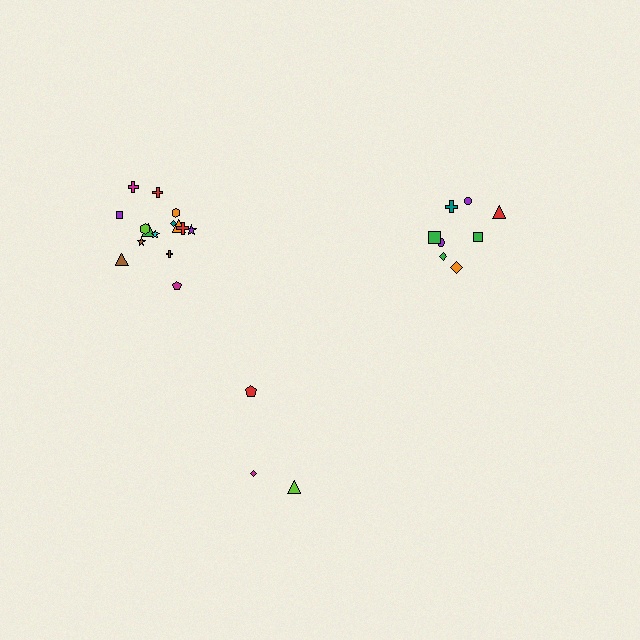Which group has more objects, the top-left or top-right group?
The top-left group.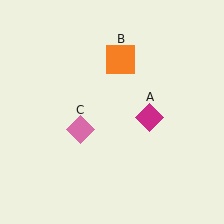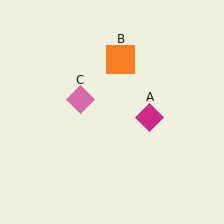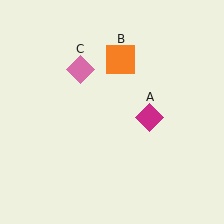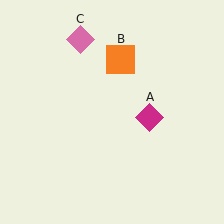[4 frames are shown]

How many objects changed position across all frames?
1 object changed position: pink diamond (object C).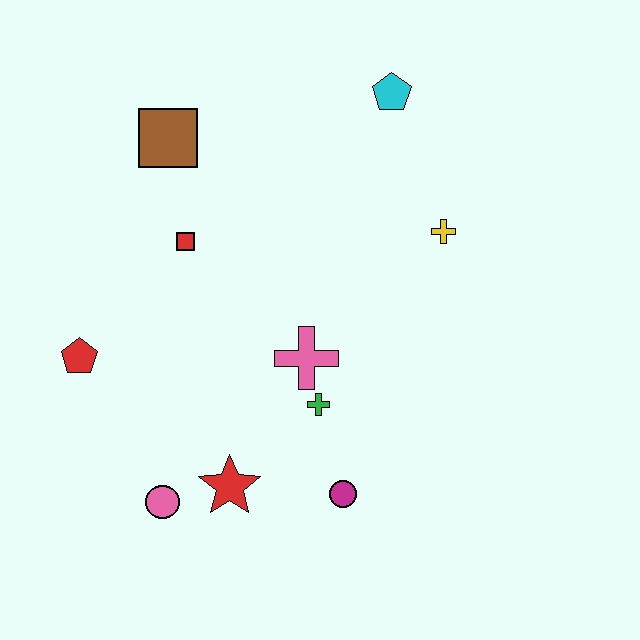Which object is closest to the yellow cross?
The cyan pentagon is closest to the yellow cross.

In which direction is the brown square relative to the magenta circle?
The brown square is above the magenta circle.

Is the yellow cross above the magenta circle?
Yes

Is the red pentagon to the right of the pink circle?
No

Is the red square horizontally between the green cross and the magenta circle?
No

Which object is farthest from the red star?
The cyan pentagon is farthest from the red star.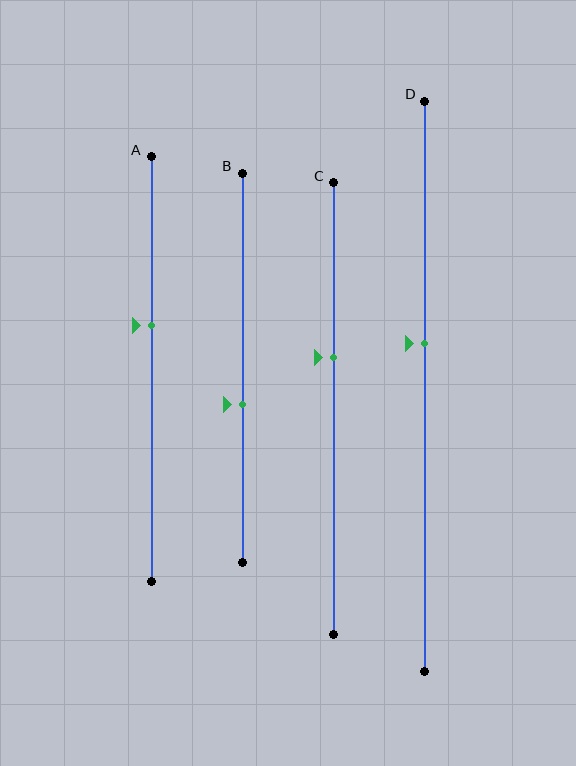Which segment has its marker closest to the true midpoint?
Segment D has its marker closest to the true midpoint.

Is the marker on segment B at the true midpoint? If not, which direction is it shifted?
No, the marker on segment B is shifted downward by about 9% of the segment length.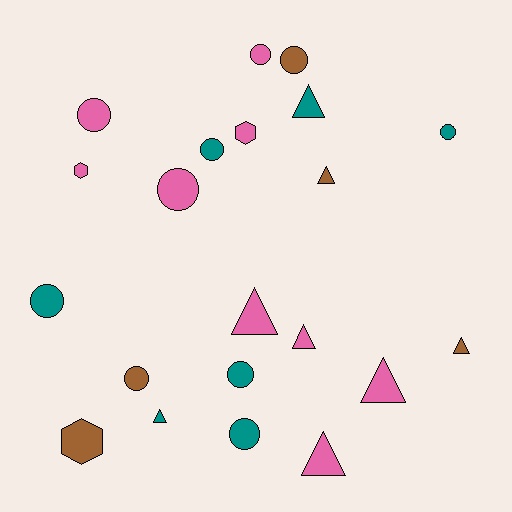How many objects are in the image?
There are 21 objects.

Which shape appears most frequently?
Circle, with 10 objects.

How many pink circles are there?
There are 3 pink circles.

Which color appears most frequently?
Pink, with 9 objects.